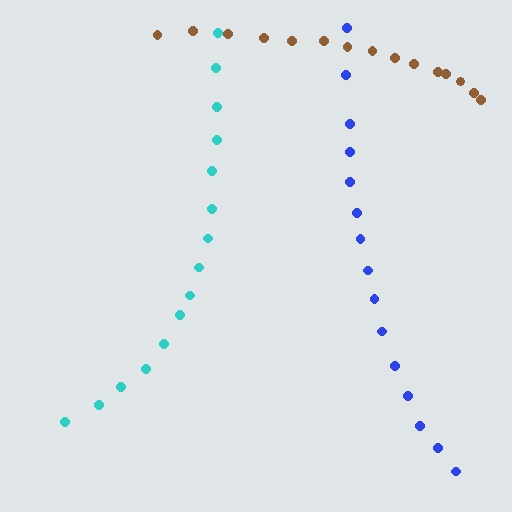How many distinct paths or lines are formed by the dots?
There are 3 distinct paths.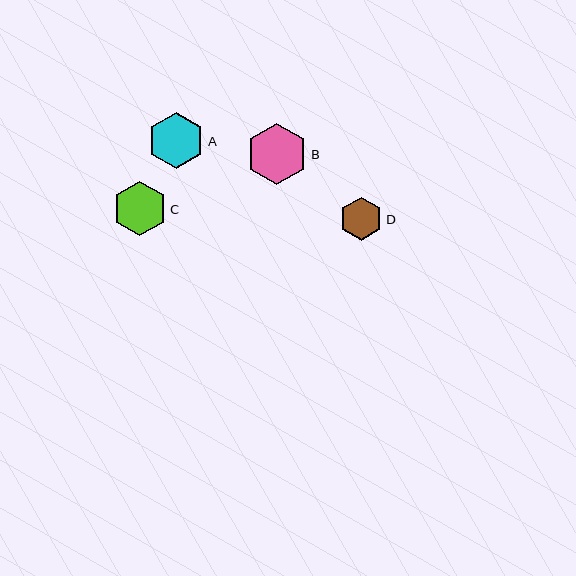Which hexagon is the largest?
Hexagon B is the largest with a size of approximately 62 pixels.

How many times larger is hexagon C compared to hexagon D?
Hexagon C is approximately 1.3 times the size of hexagon D.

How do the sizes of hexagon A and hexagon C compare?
Hexagon A and hexagon C are approximately the same size.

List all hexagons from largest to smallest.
From largest to smallest: B, A, C, D.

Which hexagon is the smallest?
Hexagon D is the smallest with a size of approximately 43 pixels.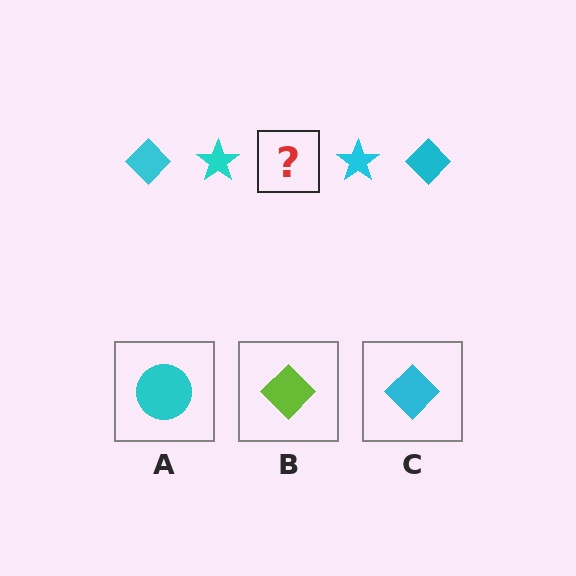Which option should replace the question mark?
Option C.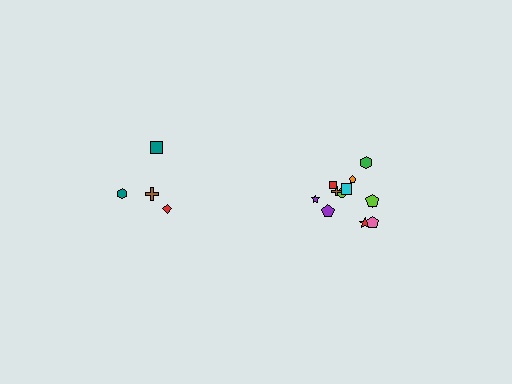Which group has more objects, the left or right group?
The right group.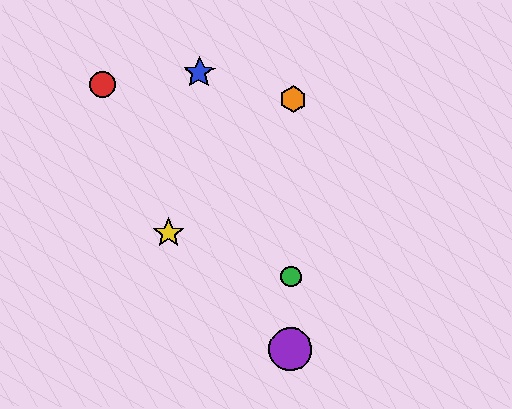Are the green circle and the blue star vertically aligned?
No, the green circle is at x≈291 and the blue star is at x≈199.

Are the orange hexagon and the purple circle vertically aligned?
Yes, both are at x≈293.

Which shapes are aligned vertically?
The green circle, the purple circle, the orange hexagon are aligned vertically.